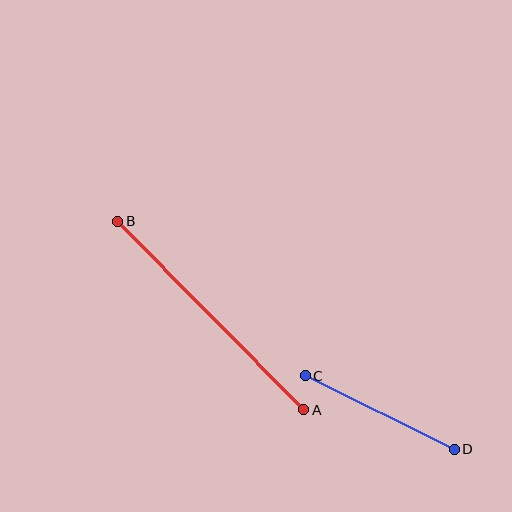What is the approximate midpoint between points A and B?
The midpoint is at approximately (211, 316) pixels.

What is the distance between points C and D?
The distance is approximately 166 pixels.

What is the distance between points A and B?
The distance is approximately 265 pixels.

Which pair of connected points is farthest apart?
Points A and B are farthest apart.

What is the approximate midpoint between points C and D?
The midpoint is at approximately (380, 413) pixels.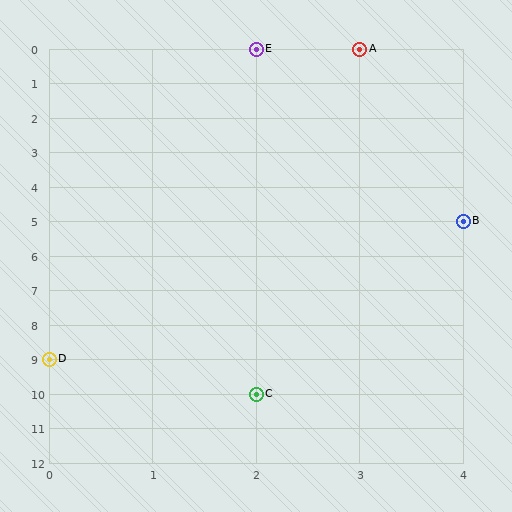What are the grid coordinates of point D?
Point D is at grid coordinates (0, 9).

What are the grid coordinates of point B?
Point B is at grid coordinates (4, 5).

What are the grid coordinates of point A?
Point A is at grid coordinates (3, 0).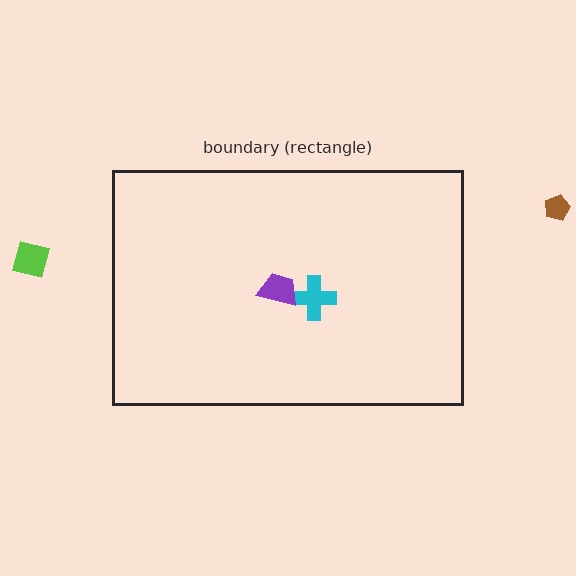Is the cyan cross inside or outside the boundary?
Inside.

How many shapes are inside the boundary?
2 inside, 2 outside.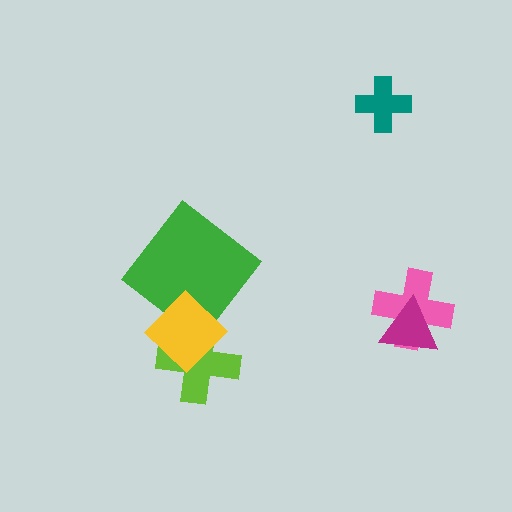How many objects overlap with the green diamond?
1 object overlaps with the green diamond.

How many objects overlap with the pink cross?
1 object overlaps with the pink cross.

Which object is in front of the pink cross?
The magenta triangle is in front of the pink cross.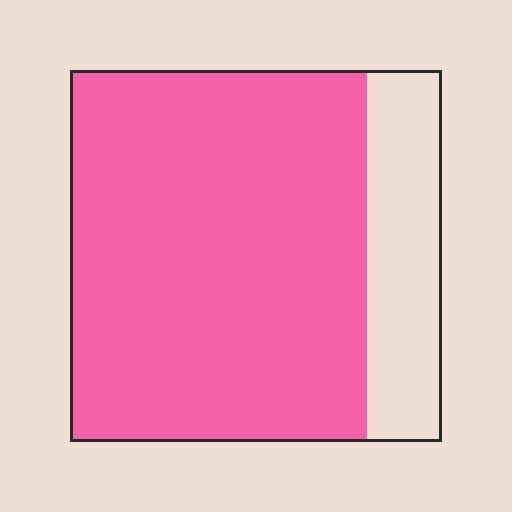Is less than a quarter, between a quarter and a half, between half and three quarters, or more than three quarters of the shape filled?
More than three quarters.